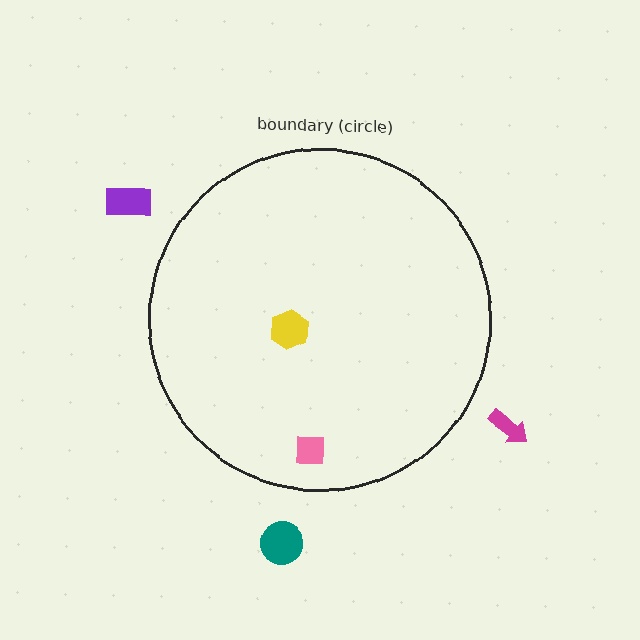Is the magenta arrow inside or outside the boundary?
Outside.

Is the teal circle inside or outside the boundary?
Outside.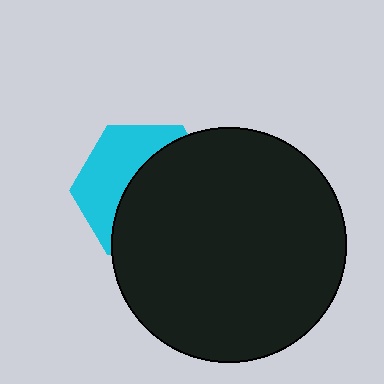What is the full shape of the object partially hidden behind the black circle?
The partially hidden object is a cyan hexagon.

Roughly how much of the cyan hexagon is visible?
A small part of it is visible (roughly 41%).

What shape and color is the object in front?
The object in front is a black circle.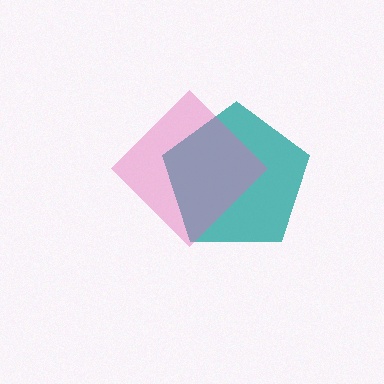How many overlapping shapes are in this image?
There are 2 overlapping shapes in the image.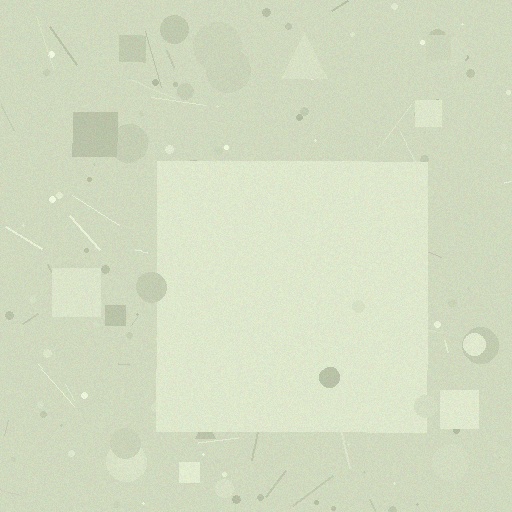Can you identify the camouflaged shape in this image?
The camouflaged shape is a square.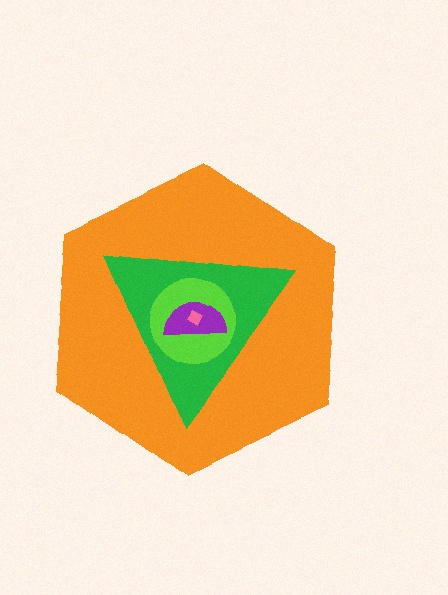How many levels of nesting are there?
5.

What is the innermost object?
The pink diamond.